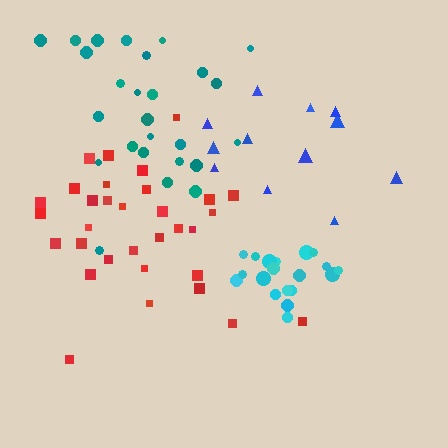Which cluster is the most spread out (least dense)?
Blue.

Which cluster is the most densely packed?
Cyan.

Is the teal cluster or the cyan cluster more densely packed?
Cyan.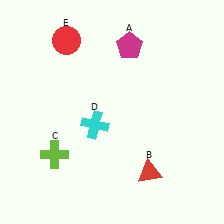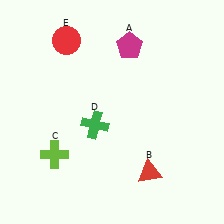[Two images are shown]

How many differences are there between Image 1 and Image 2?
There is 1 difference between the two images.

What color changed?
The cross (D) changed from cyan in Image 1 to green in Image 2.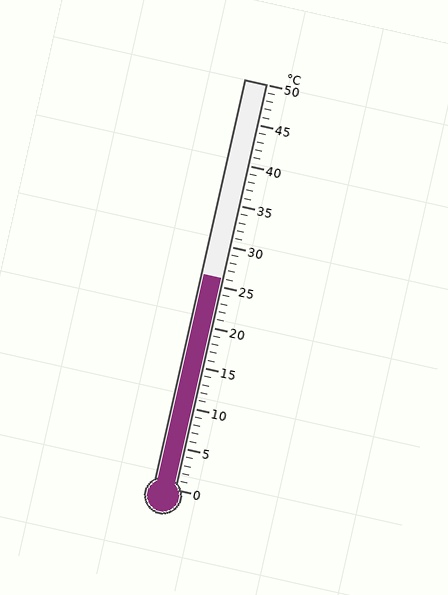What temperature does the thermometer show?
The thermometer shows approximately 26°C.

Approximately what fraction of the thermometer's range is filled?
The thermometer is filled to approximately 50% of its range.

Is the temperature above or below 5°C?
The temperature is above 5°C.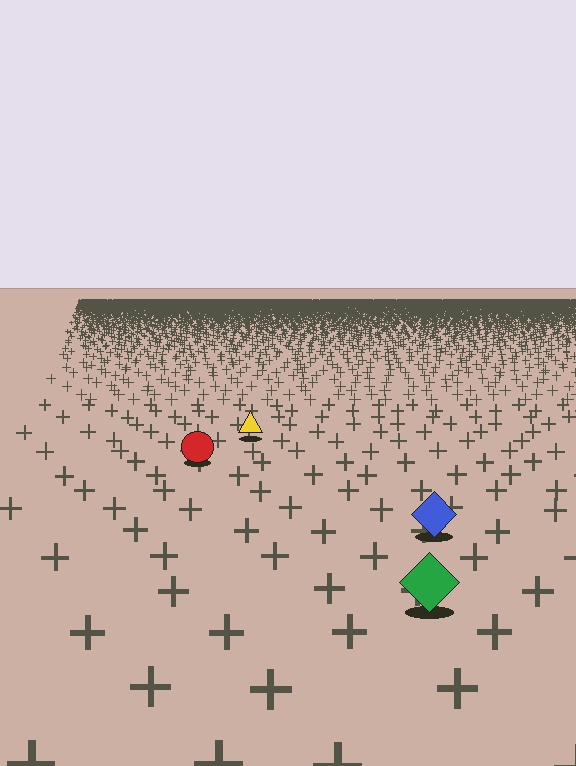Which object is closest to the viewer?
The green diamond is closest. The texture marks near it are larger and more spread out.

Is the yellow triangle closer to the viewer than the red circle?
No. The red circle is closer — you can tell from the texture gradient: the ground texture is coarser near it.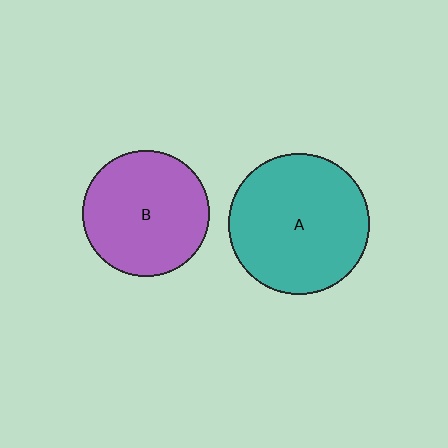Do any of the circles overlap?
No, none of the circles overlap.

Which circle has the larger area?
Circle A (teal).